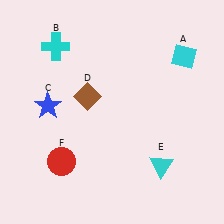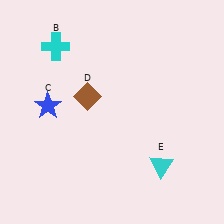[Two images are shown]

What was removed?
The cyan diamond (A), the red circle (F) were removed in Image 2.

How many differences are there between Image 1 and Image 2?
There are 2 differences between the two images.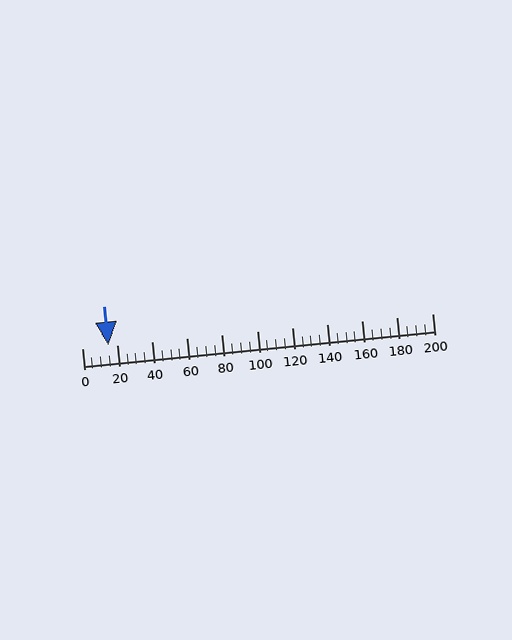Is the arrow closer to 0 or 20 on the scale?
The arrow is closer to 20.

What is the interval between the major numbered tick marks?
The major tick marks are spaced 20 units apart.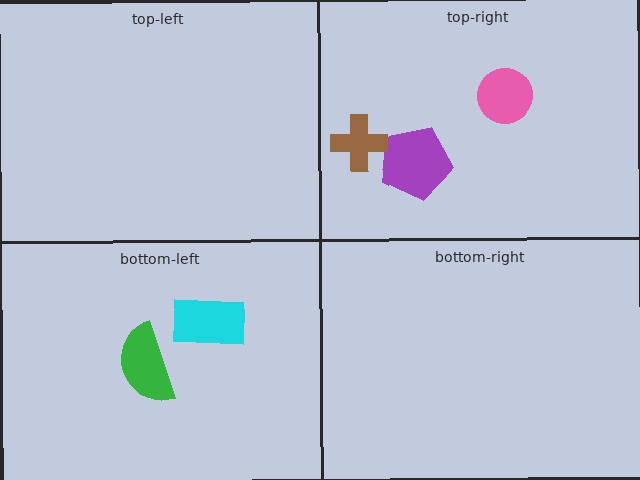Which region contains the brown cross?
The top-right region.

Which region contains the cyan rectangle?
The bottom-left region.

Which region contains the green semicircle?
The bottom-left region.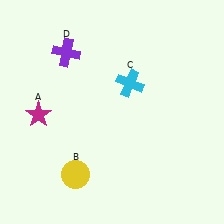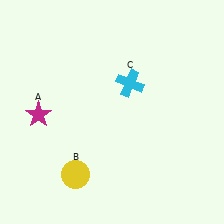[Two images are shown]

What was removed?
The purple cross (D) was removed in Image 2.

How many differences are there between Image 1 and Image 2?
There is 1 difference between the two images.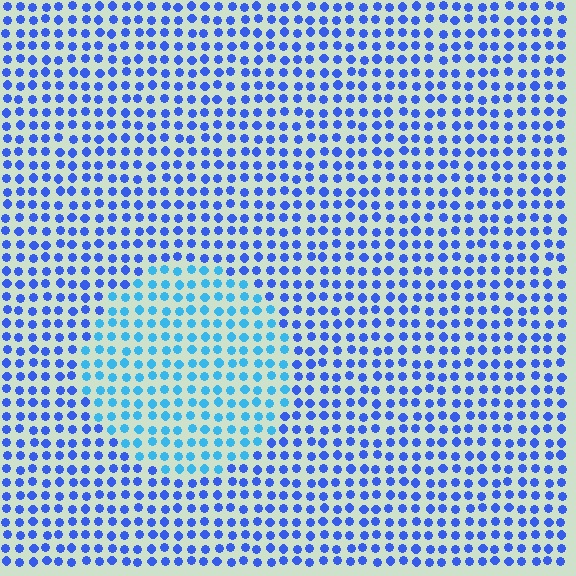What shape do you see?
I see a circle.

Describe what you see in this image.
The image is filled with small blue elements in a uniform arrangement. A circle-shaped region is visible where the elements are tinted to a slightly different hue, forming a subtle color boundary.